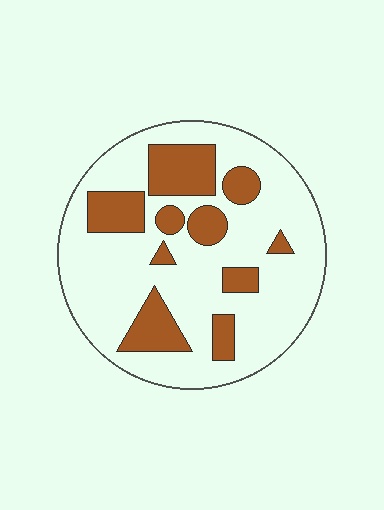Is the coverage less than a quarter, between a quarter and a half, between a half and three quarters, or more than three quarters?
Between a quarter and a half.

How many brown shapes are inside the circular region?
10.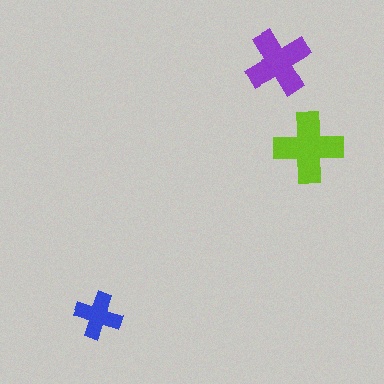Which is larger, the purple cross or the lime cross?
The lime one.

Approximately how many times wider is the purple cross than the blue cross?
About 1.5 times wider.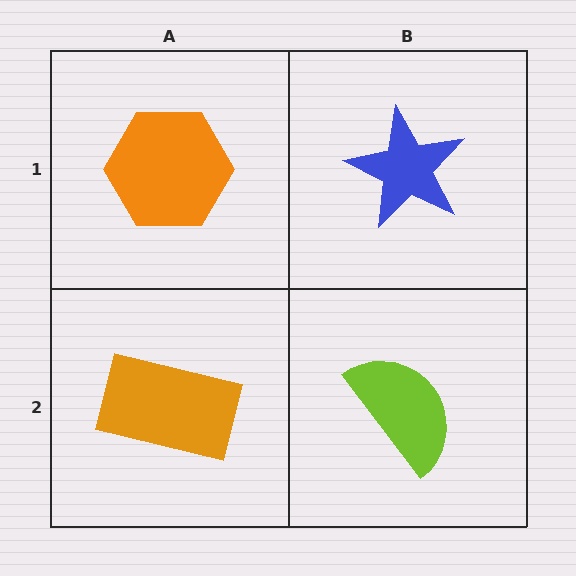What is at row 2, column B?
A lime semicircle.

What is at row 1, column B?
A blue star.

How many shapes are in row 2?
2 shapes.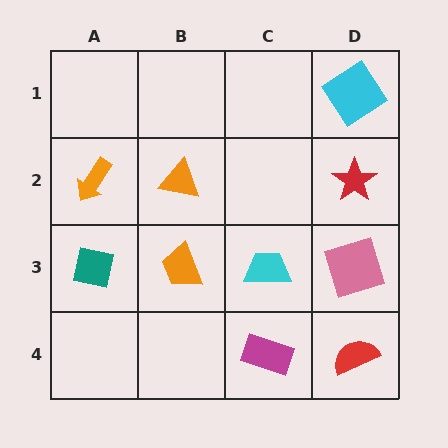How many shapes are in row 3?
4 shapes.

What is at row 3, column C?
A cyan trapezoid.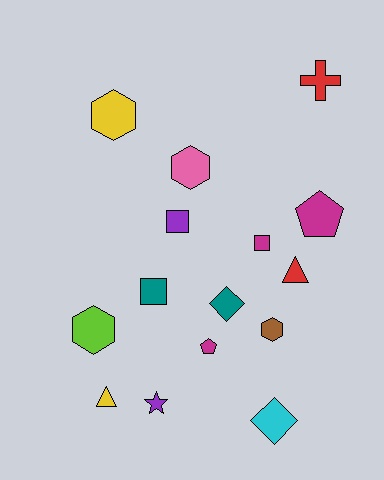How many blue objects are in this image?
There are no blue objects.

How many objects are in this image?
There are 15 objects.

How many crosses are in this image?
There is 1 cross.